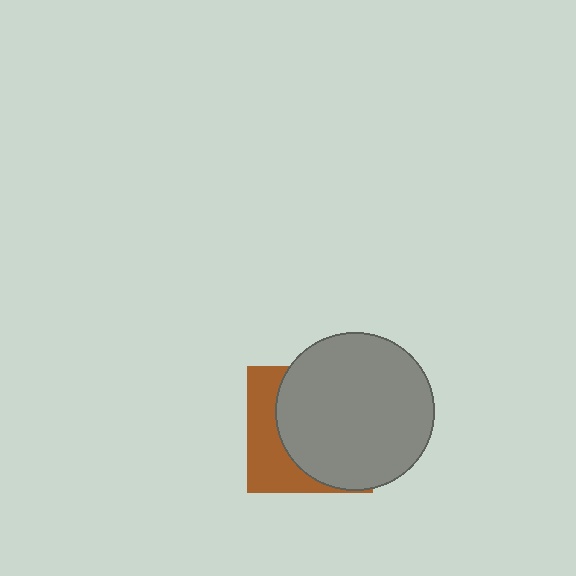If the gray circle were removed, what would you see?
You would see the complete brown square.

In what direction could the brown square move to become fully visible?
The brown square could move left. That would shift it out from behind the gray circle entirely.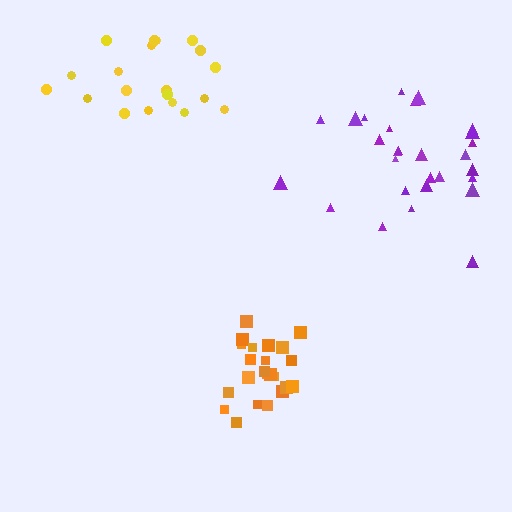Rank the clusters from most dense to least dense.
orange, yellow, purple.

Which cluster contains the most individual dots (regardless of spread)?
Purple (30).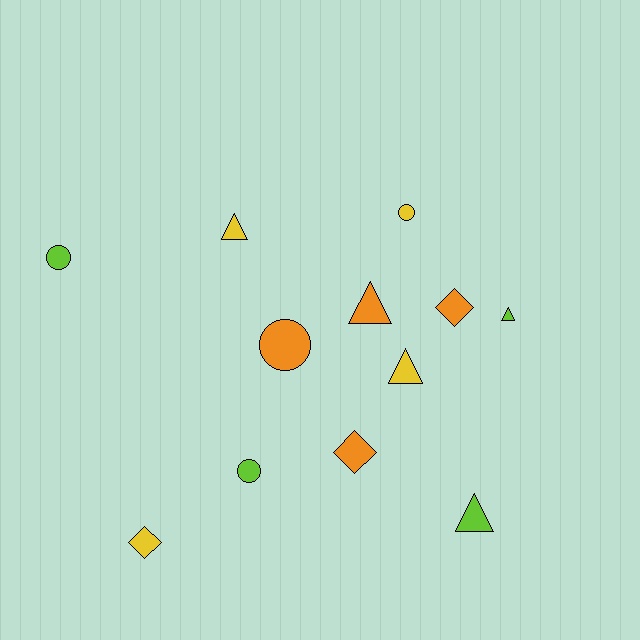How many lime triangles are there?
There are 2 lime triangles.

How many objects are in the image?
There are 12 objects.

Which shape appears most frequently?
Triangle, with 5 objects.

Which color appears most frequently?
Lime, with 4 objects.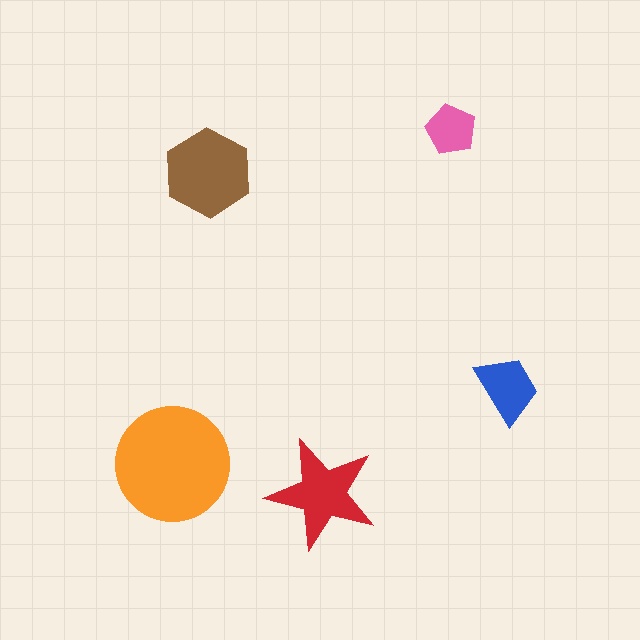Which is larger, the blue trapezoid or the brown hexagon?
The brown hexagon.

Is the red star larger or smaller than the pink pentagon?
Larger.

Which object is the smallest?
The pink pentagon.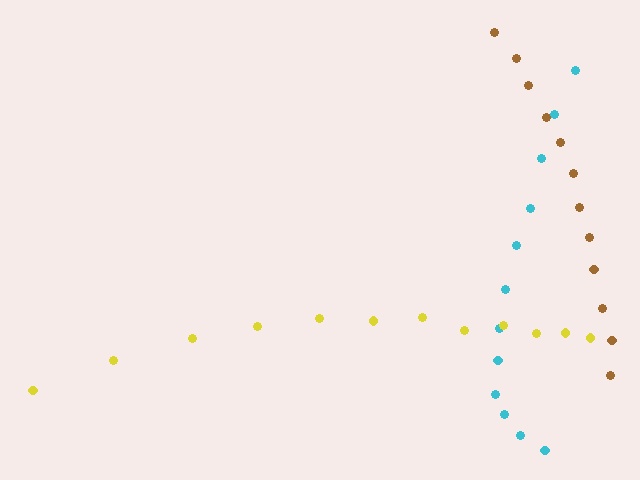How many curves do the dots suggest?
There are 3 distinct paths.